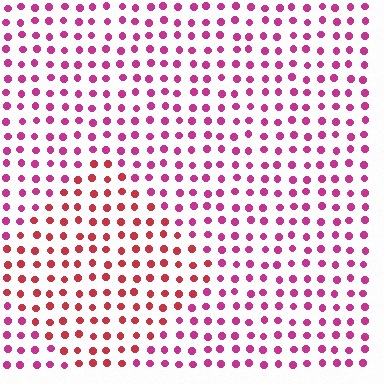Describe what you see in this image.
The image is filled with small magenta elements in a uniform arrangement. A diamond-shaped region is visible where the elements are tinted to a slightly different hue, forming a subtle color boundary.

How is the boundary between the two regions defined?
The boundary is defined purely by a slight shift in hue (about 32 degrees). Spacing, size, and orientation are identical on both sides.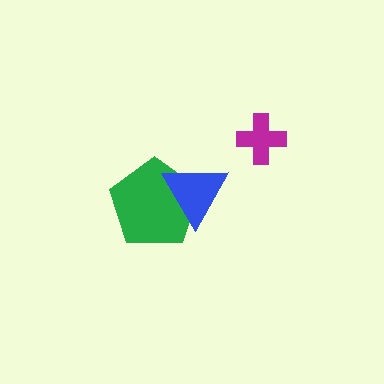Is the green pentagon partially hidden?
Yes, it is partially covered by another shape.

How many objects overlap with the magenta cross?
0 objects overlap with the magenta cross.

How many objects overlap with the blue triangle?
1 object overlaps with the blue triangle.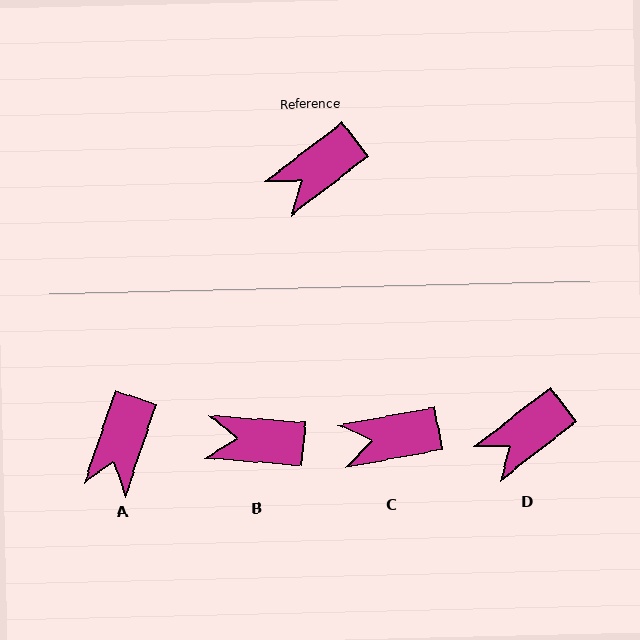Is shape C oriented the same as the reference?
No, it is off by about 27 degrees.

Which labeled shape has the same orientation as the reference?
D.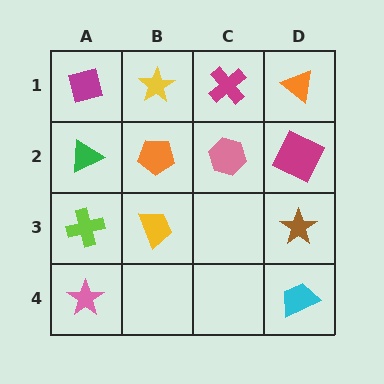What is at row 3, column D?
A brown star.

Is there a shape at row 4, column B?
No, that cell is empty.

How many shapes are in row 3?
3 shapes.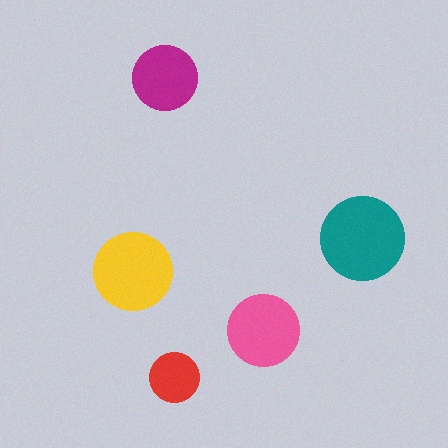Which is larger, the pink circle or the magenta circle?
The pink one.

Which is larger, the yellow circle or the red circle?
The yellow one.